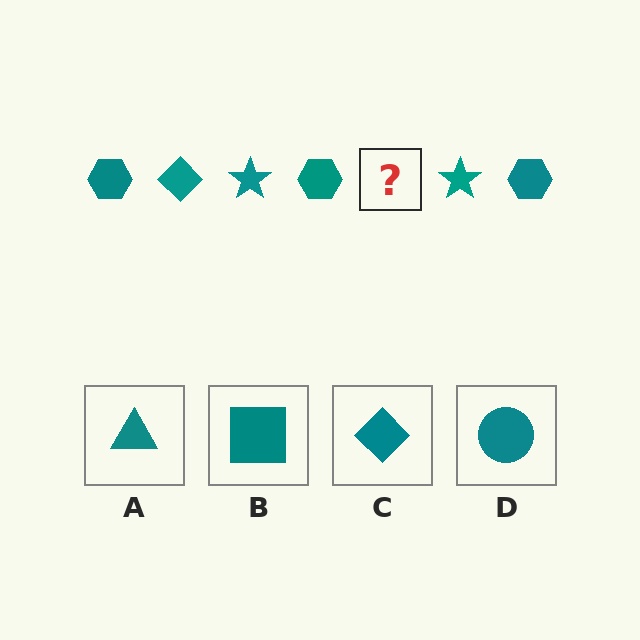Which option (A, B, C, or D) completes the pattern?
C.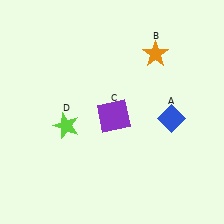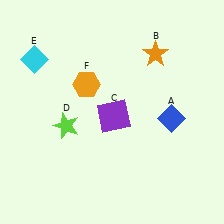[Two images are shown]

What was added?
A cyan diamond (E), an orange hexagon (F) were added in Image 2.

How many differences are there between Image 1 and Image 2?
There are 2 differences between the two images.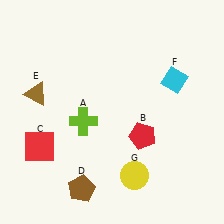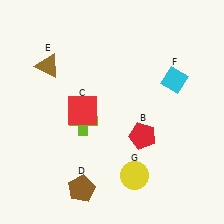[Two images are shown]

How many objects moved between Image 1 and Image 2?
2 objects moved between the two images.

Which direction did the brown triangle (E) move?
The brown triangle (E) moved up.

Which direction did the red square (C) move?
The red square (C) moved right.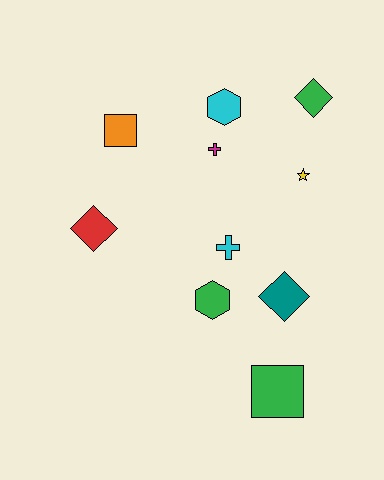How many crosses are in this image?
There are 2 crosses.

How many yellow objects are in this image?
There is 1 yellow object.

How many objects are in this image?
There are 10 objects.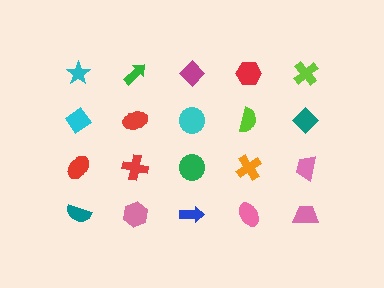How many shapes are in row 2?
5 shapes.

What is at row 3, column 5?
A pink trapezoid.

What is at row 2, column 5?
A teal diamond.